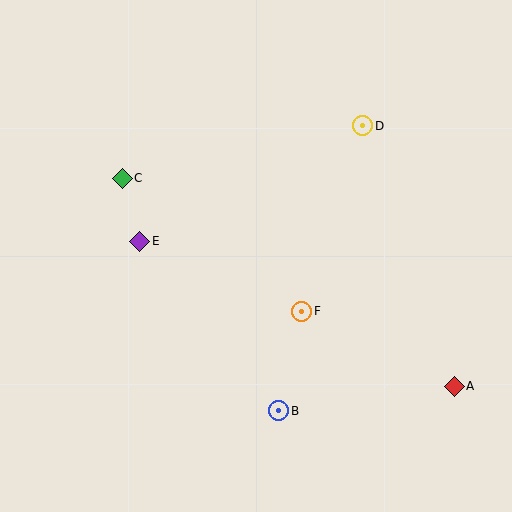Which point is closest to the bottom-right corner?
Point A is closest to the bottom-right corner.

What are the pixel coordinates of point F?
Point F is at (302, 311).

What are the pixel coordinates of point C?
Point C is at (122, 178).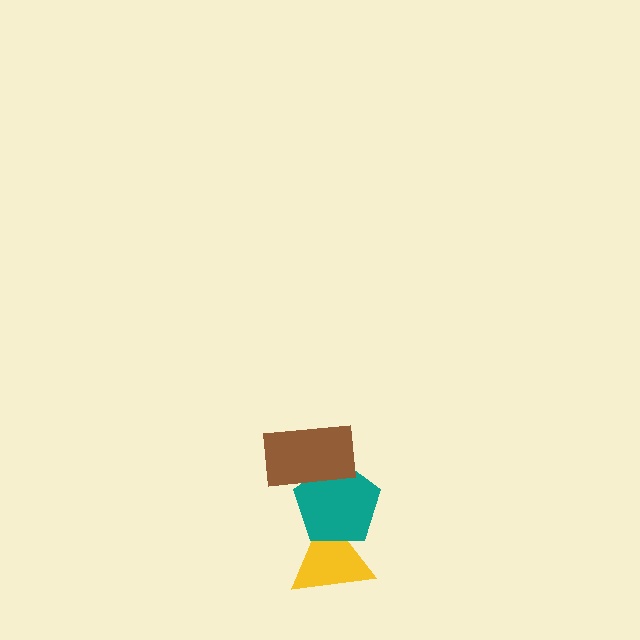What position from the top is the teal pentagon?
The teal pentagon is 2nd from the top.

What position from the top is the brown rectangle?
The brown rectangle is 1st from the top.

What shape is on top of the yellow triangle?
The teal pentagon is on top of the yellow triangle.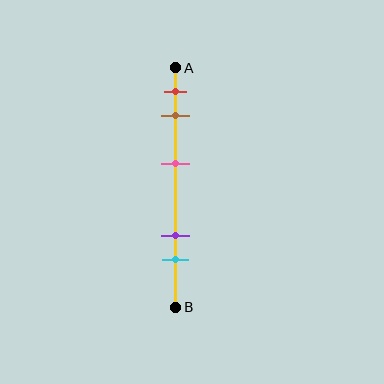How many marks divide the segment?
There are 5 marks dividing the segment.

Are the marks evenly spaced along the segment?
No, the marks are not evenly spaced.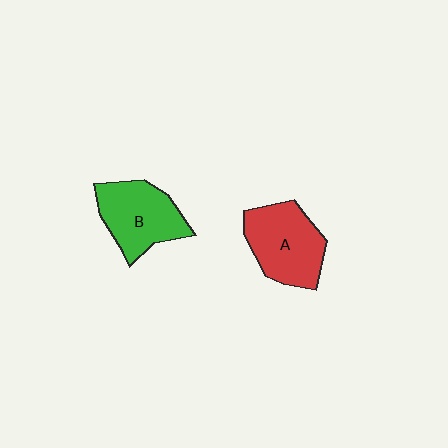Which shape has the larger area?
Shape A (red).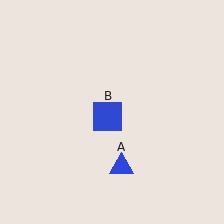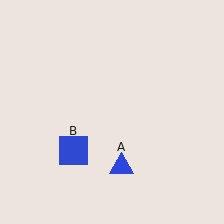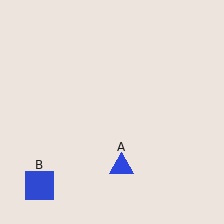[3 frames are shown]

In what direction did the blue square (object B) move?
The blue square (object B) moved down and to the left.